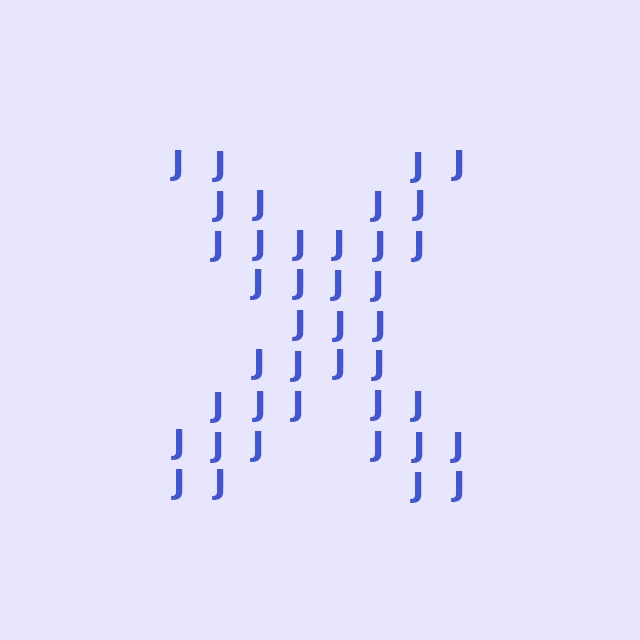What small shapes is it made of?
It is made of small letter J's.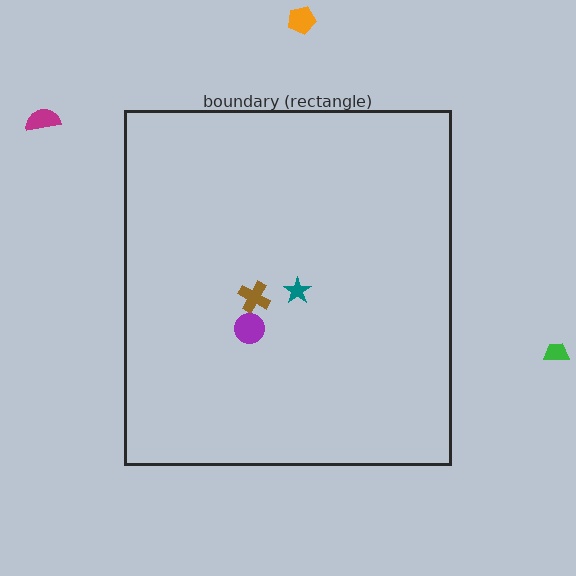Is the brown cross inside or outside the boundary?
Inside.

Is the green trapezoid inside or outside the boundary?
Outside.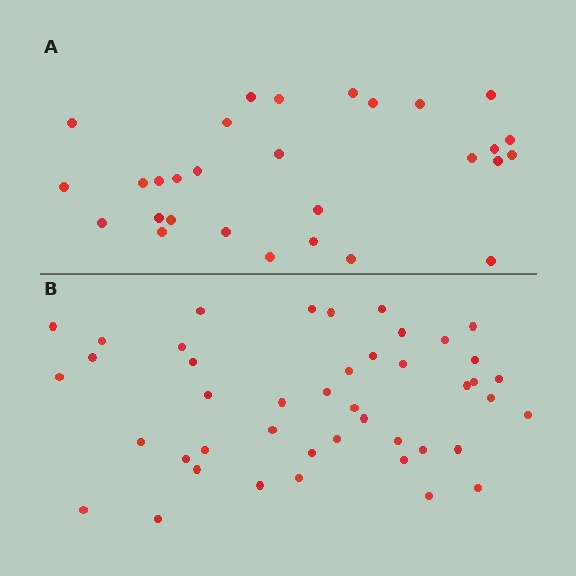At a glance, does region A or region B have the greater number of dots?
Region B (the bottom region) has more dots.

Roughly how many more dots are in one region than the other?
Region B has approximately 15 more dots than region A.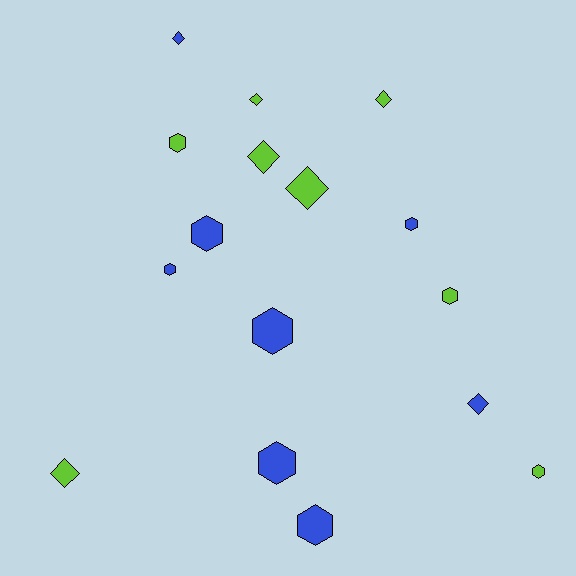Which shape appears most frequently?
Hexagon, with 9 objects.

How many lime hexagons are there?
There are 3 lime hexagons.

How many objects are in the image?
There are 16 objects.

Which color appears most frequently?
Blue, with 8 objects.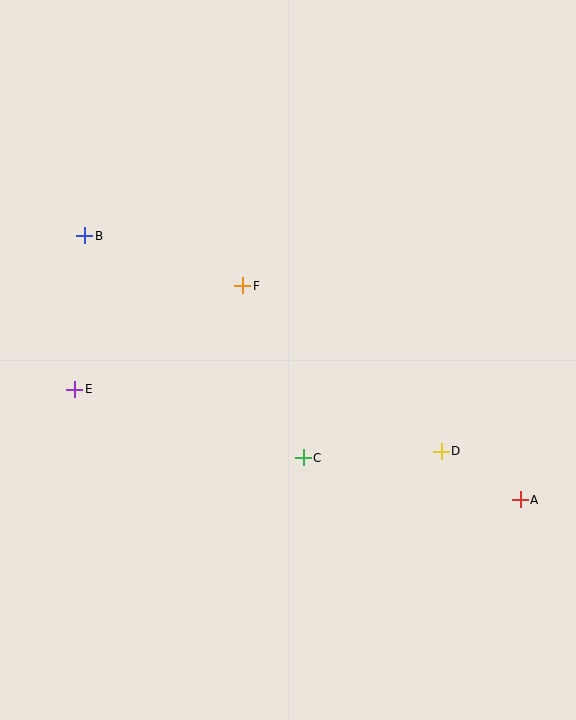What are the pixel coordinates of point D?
Point D is at (441, 451).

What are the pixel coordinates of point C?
Point C is at (303, 458).